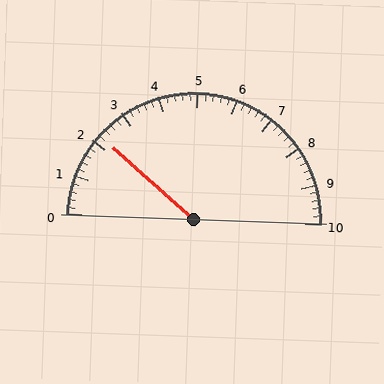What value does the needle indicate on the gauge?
The needle indicates approximately 2.2.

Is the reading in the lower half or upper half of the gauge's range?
The reading is in the lower half of the range (0 to 10).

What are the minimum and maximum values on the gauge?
The gauge ranges from 0 to 10.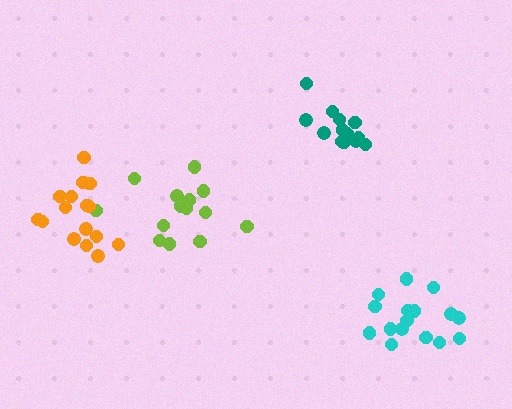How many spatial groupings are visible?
There are 4 spatial groupings.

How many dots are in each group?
Group 1: 16 dots, Group 2: 13 dots, Group 3: 14 dots, Group 4: 16 dots (59 total).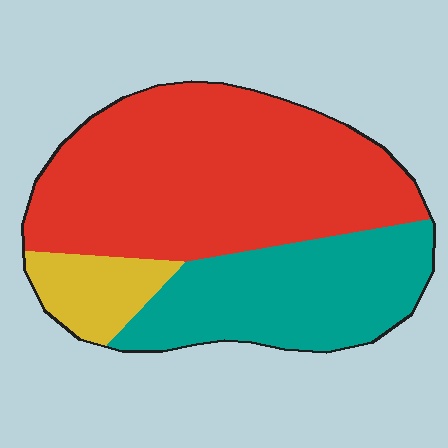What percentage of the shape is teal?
Teal covers 31% of the shape.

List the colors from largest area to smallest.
From largest to smallest: red, teal, yellow.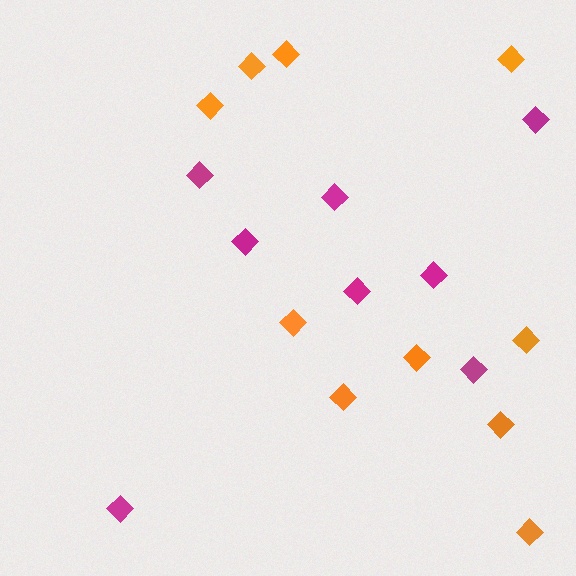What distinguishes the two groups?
There are 2 groups: one group of orange diamonds (10) and one group of magenta diamonds (8).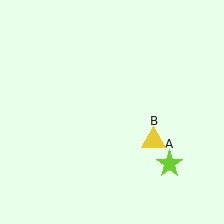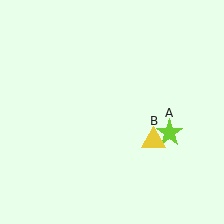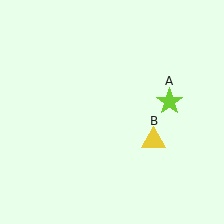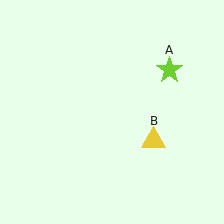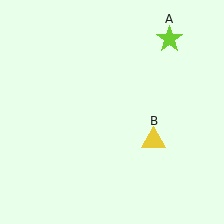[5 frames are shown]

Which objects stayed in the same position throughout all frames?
Yellow triangle (object B) remained stationary.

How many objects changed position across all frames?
1 object changed position: lime star (object A).